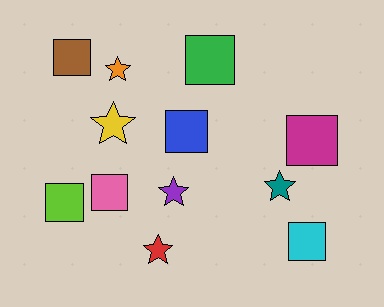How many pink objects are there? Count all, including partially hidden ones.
There is 1 pink object.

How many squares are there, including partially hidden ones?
There are 7 squares.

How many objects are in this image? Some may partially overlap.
There are 12 objects.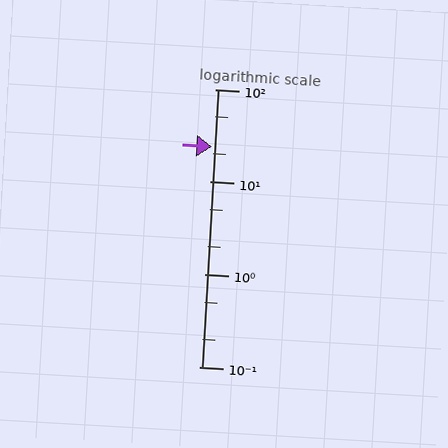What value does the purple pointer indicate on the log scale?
The pointer indicates approximately 24.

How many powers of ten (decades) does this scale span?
The scale spans 3 decades, from 0.1 to 100.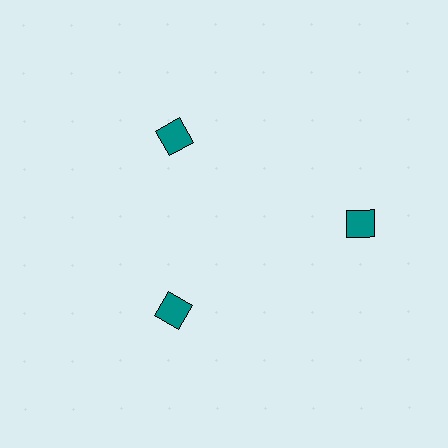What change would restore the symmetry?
The symmetry would be restored by moving it inward, back onto the ring so that all 3 diamonds sit at equal angles and equal distance from the center.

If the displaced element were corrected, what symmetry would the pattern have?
It would have 3-fold rotational symmetry — the pattern would map onto itself every 120 degrees.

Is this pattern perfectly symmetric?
No. The 3 teal diamonds are arranged in a ring, but one element near the 3 o'clock position is pushed outward from the center, breaking the 3-fold rotational symmetry.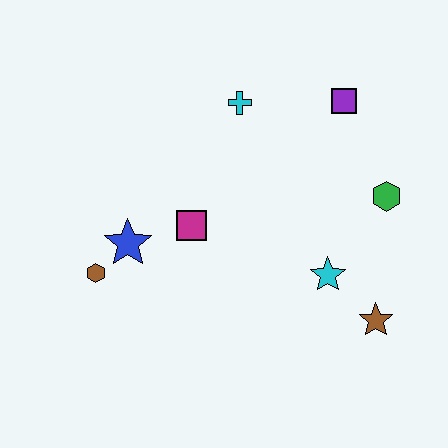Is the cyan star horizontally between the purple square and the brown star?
No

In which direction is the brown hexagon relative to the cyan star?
The brown hexagon is to the left of the cyan star.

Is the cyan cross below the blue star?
No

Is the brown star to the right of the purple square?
Yes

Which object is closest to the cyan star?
The brown star is closest to the cyan star.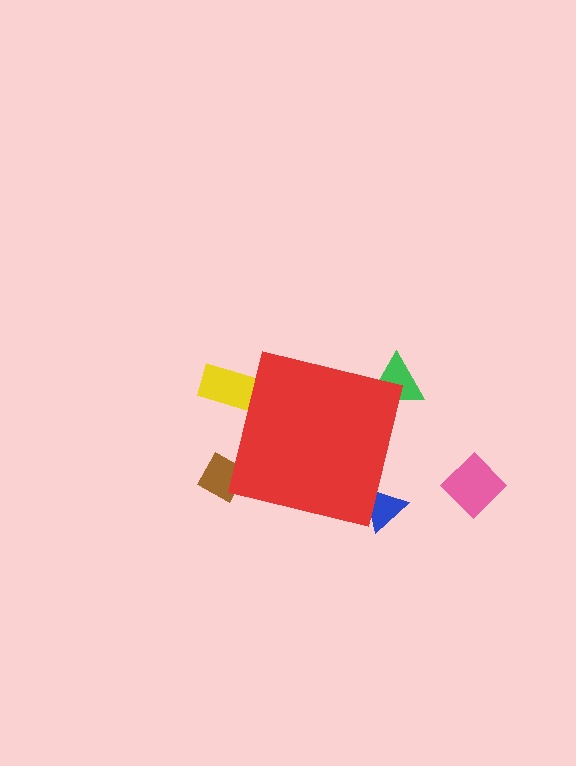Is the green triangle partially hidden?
Yes, the green triangle is partially hidden behind the red square.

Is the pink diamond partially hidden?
No, the pink diamond is fully visible.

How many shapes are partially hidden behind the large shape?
4 shapes are partially hidden.